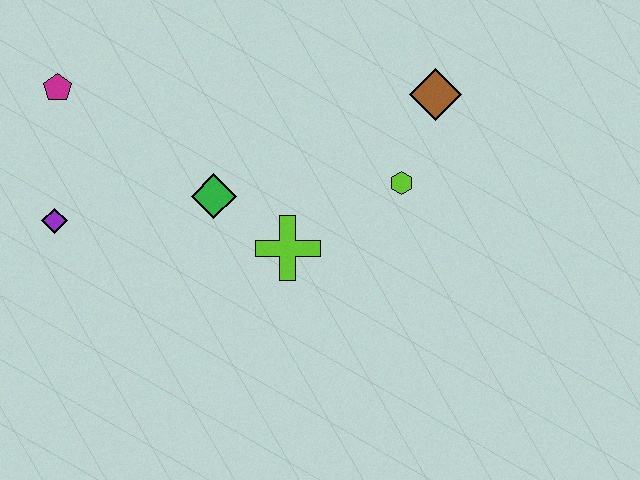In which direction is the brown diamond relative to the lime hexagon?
The brown diamond is above the lime hexagon.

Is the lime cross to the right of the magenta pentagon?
Yes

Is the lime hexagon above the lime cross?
Yes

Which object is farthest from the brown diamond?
The purple diamond is farthest from the brown diamond.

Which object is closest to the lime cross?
The green diamond is closest to the lime cross.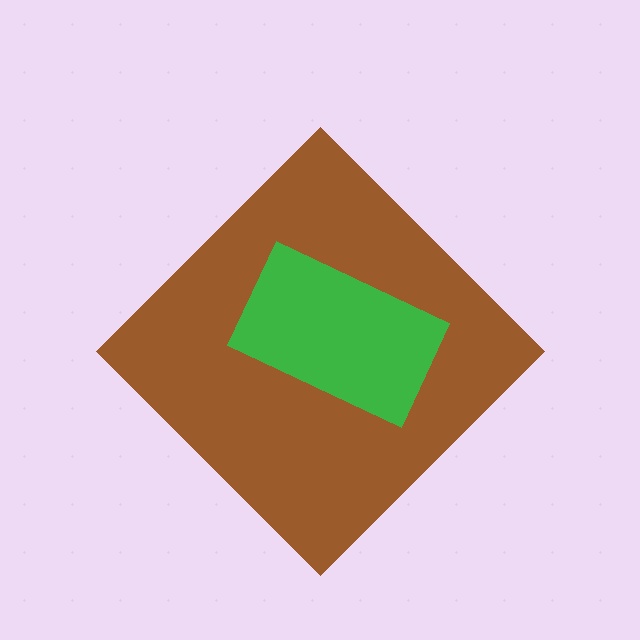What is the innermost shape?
The green rectangle.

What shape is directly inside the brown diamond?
The green rectangle.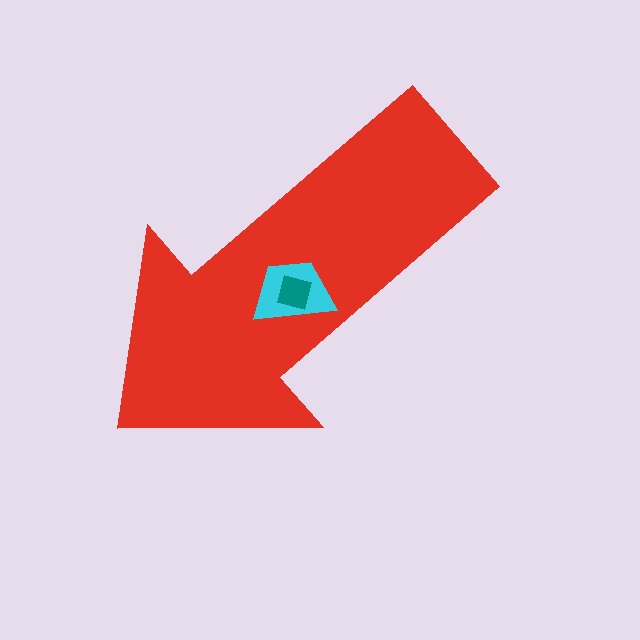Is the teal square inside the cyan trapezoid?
Yes.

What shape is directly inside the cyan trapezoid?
The teal square.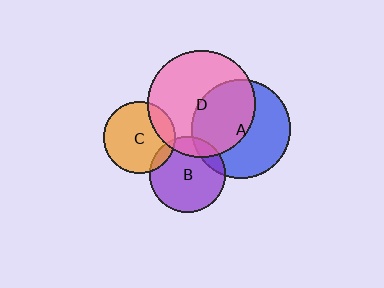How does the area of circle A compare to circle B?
Approximately 1.7 times.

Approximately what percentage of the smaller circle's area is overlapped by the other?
Approximately 15%.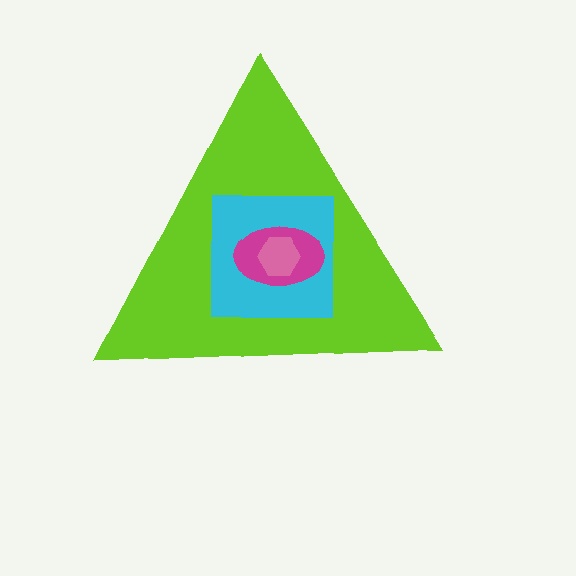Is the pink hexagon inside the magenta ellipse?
Yes.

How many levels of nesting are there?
4.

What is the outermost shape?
The lime triangle.